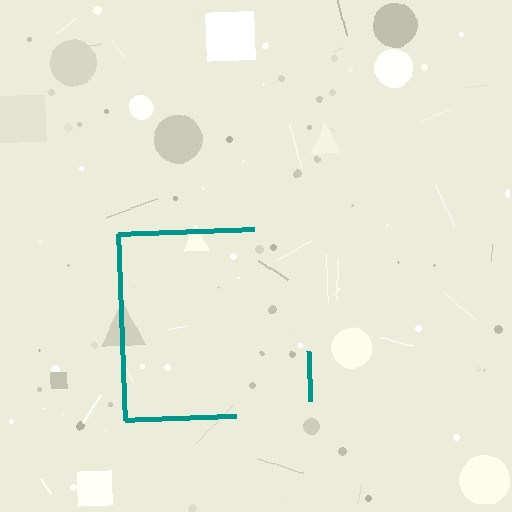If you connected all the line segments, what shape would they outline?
They would outline a square.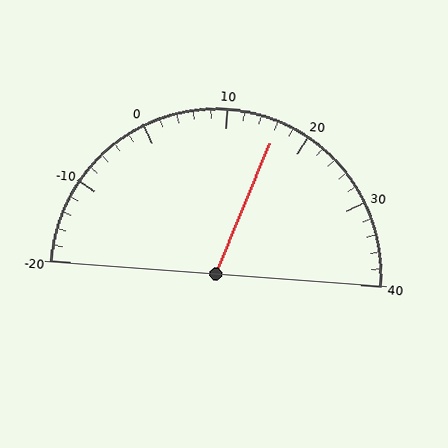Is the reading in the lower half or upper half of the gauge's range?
The reading is in the upper half of the range (-20 to 40).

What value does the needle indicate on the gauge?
The needle indicates approximately 16.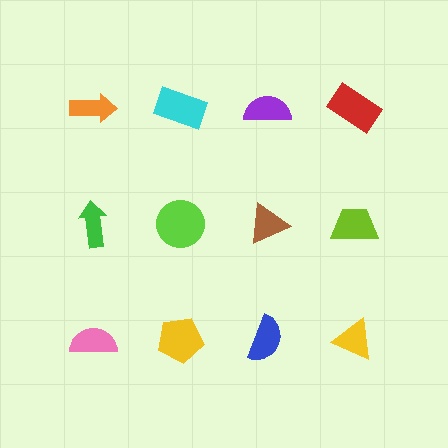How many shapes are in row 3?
4 shapes.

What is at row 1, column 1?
An orange arrow.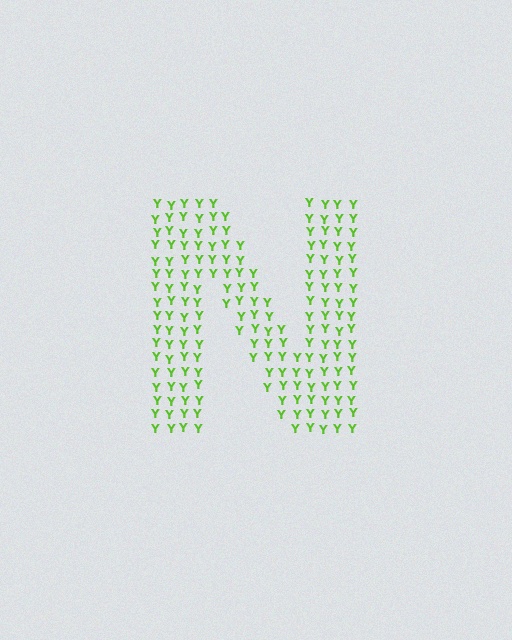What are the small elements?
The small elements are letter Y's.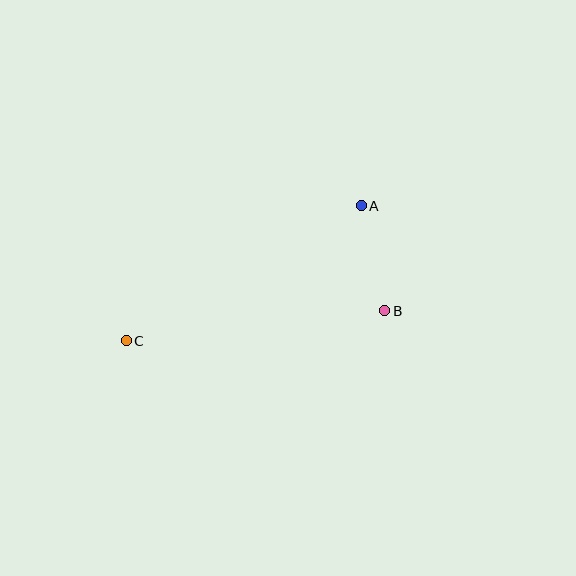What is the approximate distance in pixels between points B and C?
The distance between B and C is approximately 260 pixels.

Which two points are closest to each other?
Points A and B are closest to each other.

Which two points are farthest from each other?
Points A and C are farthest from each other.